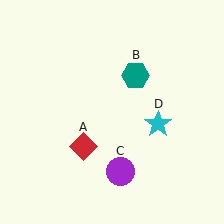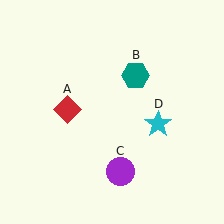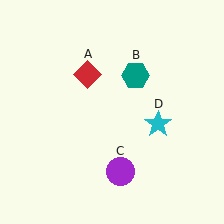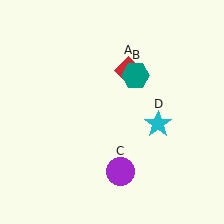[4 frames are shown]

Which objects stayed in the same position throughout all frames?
Teal hexagon (object B) and purple circle (object C) and cyan star (object D) remained stationary.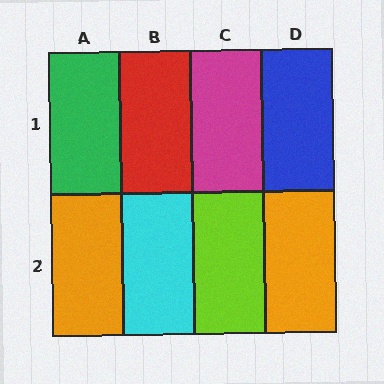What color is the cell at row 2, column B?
Cyan.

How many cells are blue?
1 cell is blue.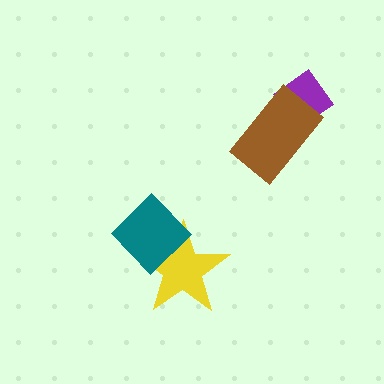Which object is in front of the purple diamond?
The brown rectangle is in front of the purple diamond.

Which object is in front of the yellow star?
The teal diamond is in front of the yellow star.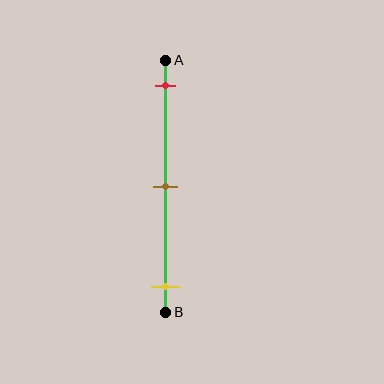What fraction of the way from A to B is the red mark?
The red mark is approximately 10% (0.1) of the way from A to B.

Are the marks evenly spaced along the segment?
Yes, the marks are approximately evenly spaced.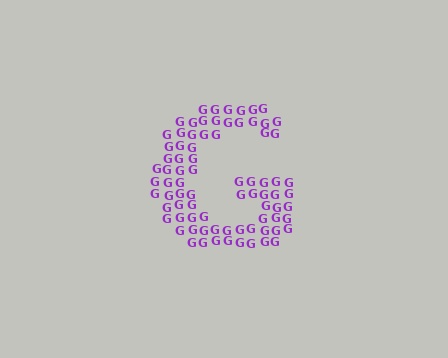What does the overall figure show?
The overall figure shows the letter G.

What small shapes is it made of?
It is made of small letter G's.